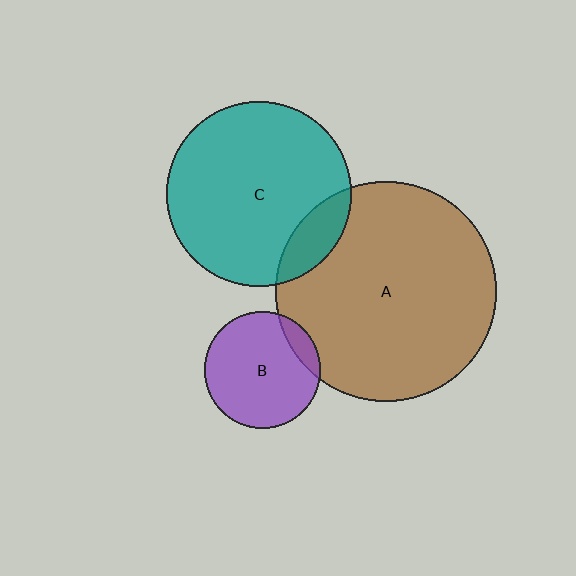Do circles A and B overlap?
Yes.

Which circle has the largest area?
Circle A (brown).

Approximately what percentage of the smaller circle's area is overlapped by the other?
Approximately 10%.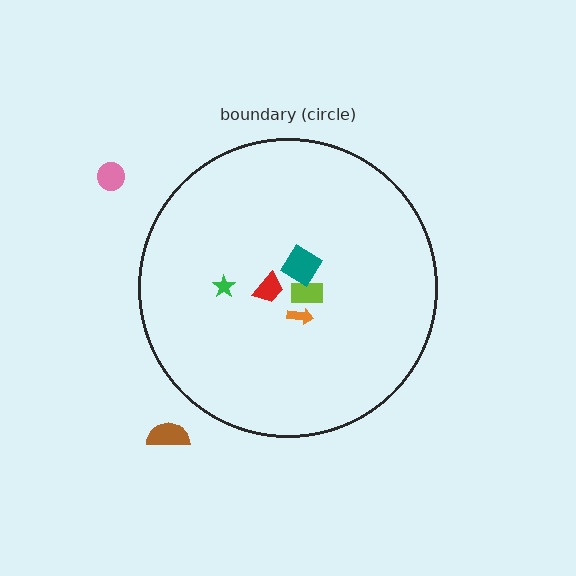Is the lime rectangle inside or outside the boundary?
Inside.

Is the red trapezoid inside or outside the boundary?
Inside.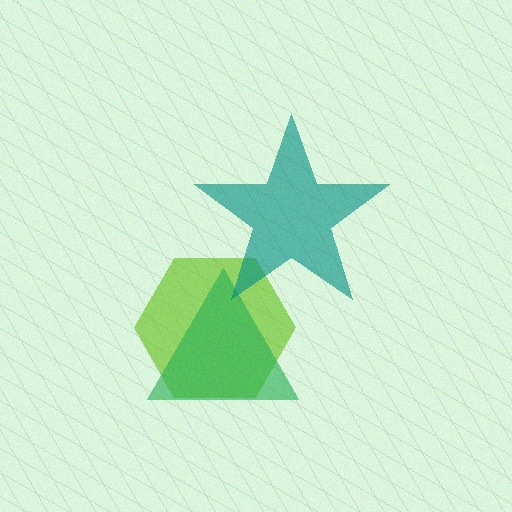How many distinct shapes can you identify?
There are 3 distinct shapes: a lime hexagon, a green triangle, a teal star.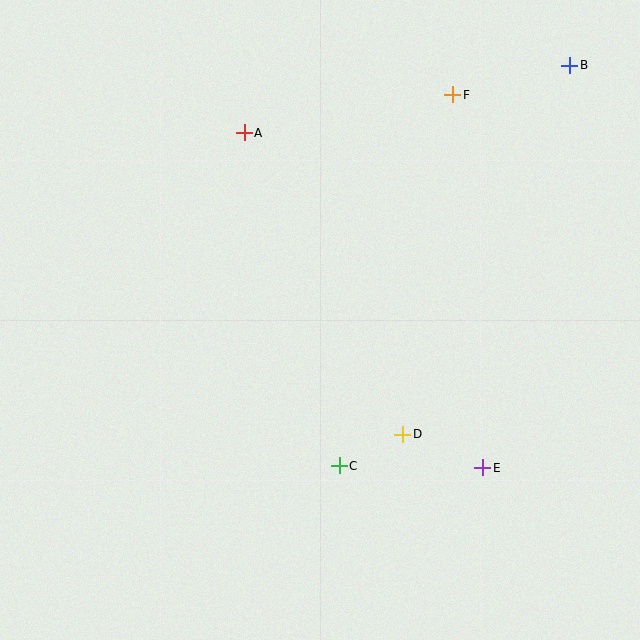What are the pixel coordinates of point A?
Point A is at (244, 133).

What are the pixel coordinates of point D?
Point D is at (403, 434).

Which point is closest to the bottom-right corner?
Point E is closest to the bottom-right corner.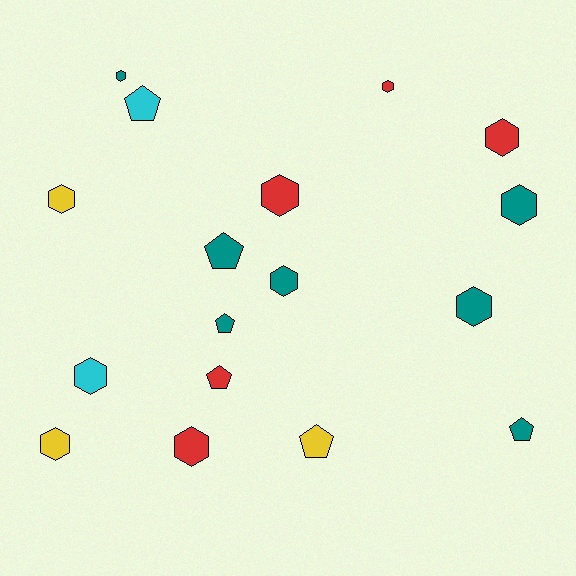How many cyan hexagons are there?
There is 1 cyan hexagon.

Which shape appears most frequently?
Hexagon, with 11 objects.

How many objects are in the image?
There are 17 objects.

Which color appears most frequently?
Teal, with 7 objects.